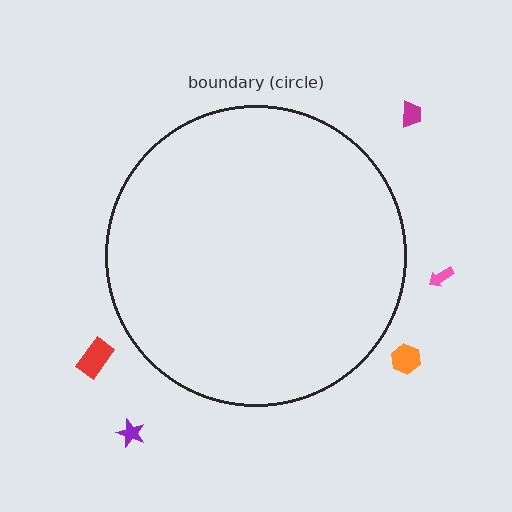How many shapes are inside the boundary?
0 inside, 5 outside.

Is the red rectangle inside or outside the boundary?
Outside.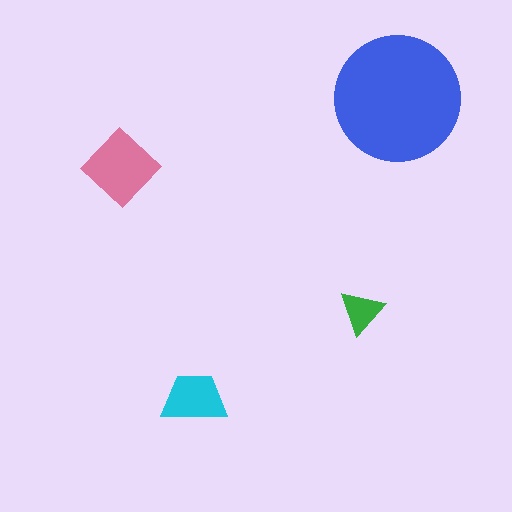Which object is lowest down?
The cyan trapezoid is bottommost.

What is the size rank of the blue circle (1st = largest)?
1st.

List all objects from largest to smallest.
The blue circle, the pink diamond, the cyan trapezoid, the green triangle.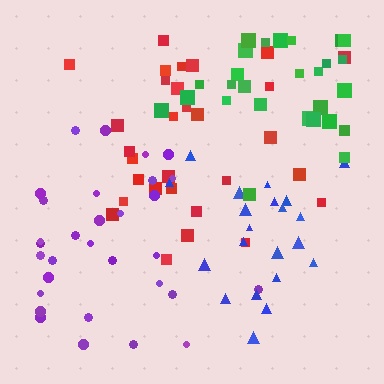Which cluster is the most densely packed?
Green.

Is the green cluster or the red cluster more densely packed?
Green.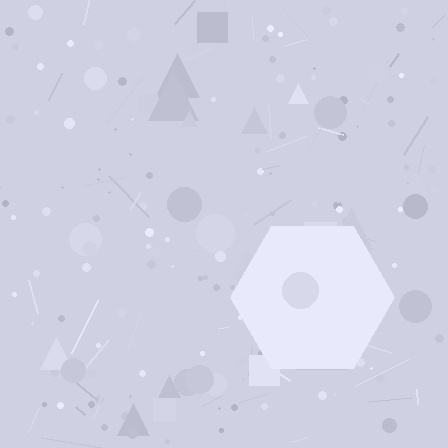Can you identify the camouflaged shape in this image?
The camouflaged shape is a hexagon.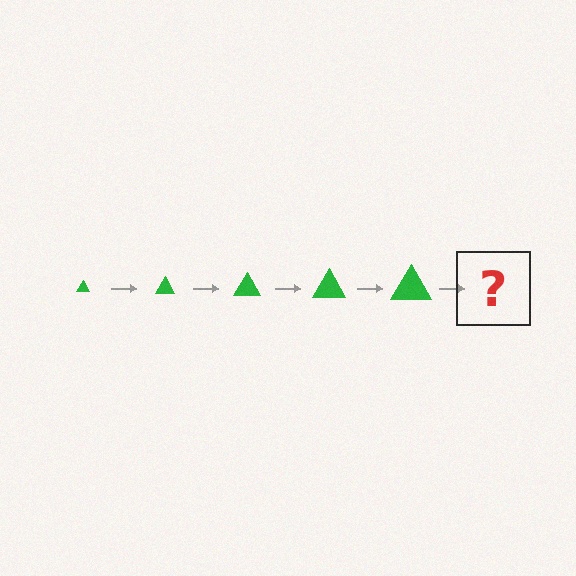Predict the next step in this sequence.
The next step is a green triangle, larger than the previous one.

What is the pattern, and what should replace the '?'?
The pattern is that the triangle gets progressively larger each step. The '?' should be a green triangle, larger than the previous one.